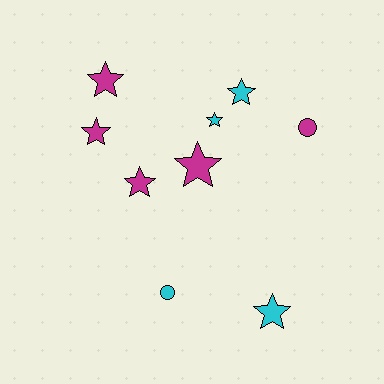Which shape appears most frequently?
Star, with 7 objects.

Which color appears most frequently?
Magenta, with 5 objects.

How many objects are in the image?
There are 9 objects.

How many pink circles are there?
There are no pink circles.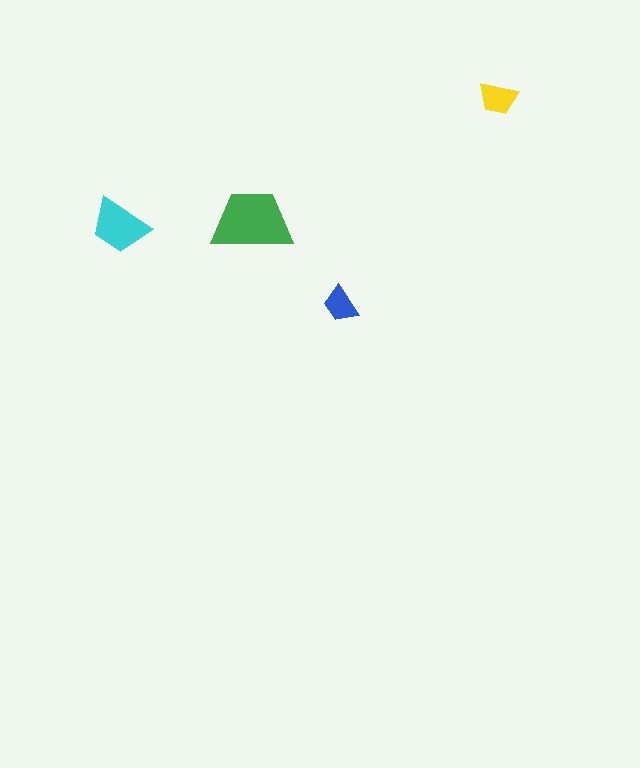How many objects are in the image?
There are 4 objects in the image.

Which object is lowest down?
The blue trapezoid is bottommost.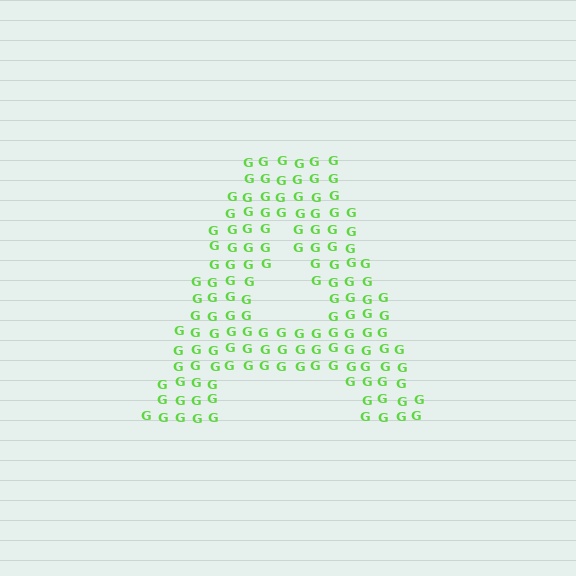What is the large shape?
The large shape is the letter A.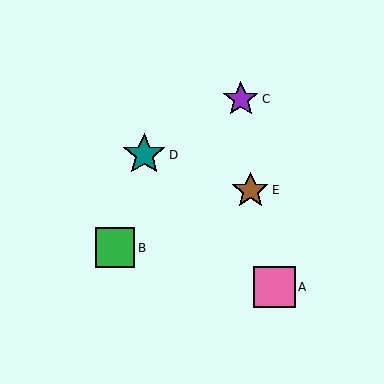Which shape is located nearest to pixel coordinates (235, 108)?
The purple star (labeled C) at (241, 99) is nearest to that location.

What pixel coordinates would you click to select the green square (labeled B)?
Click at (115, 248) to select the green square B.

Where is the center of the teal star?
The center of the teal star is at (144, 155).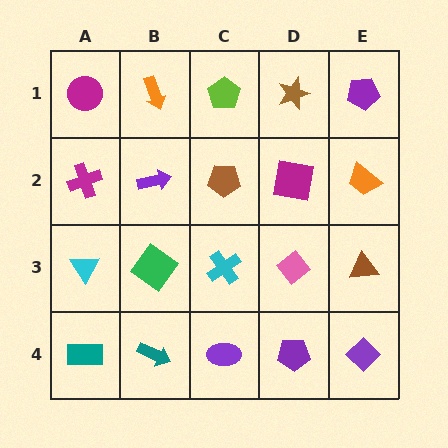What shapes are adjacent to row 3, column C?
A brown pentagon (row 2, column C), a purple ellipse (row 4, column C), a green diamond (row 3, column B), a pink diamond (row 3, column D).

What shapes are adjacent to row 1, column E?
An orange trapezoid (row 2, column E), a brown star (row 1, column D).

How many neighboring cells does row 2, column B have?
4.